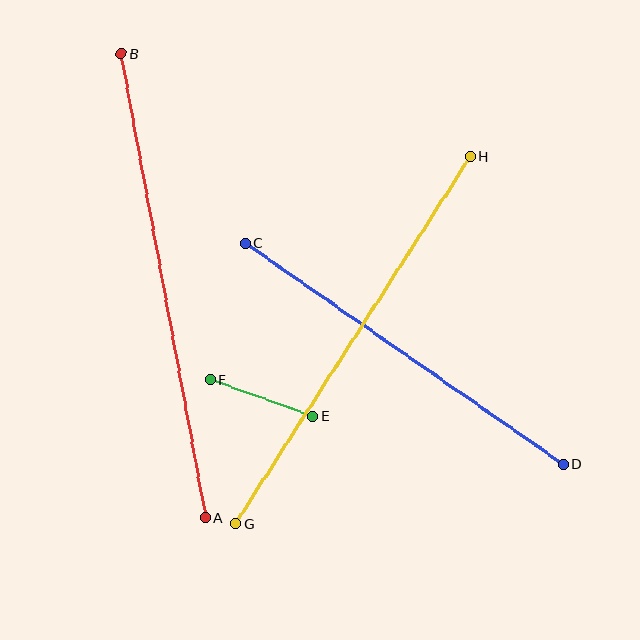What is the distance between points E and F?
The distance is approximately 109 pixels.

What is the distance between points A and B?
The distance is approximately 472 pixels.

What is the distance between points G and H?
The distance is approximately 436 pixels.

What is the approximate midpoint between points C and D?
The midpoint is at approximately (404, 354) pixels.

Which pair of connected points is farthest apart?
Points A and B are farthest apart.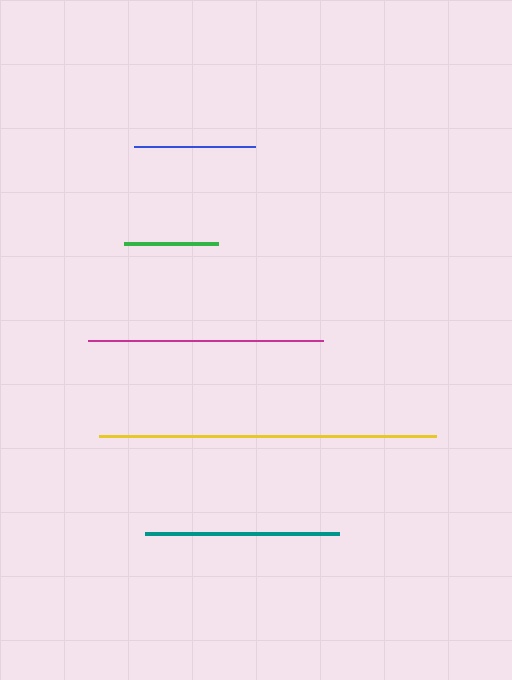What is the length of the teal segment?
The teal segment is approximately 194 pixels long.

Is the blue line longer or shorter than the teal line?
The teal line is longer than the blue line.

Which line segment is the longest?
The yellow line is the longest at approximately 338 pixels.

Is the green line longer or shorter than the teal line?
The teal line is longer than the green line.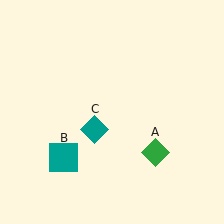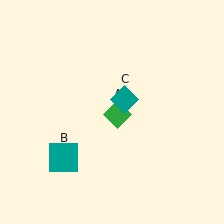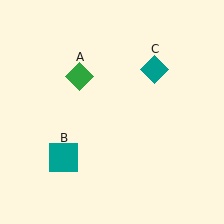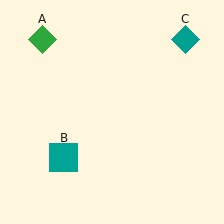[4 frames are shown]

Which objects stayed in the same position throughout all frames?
Teal square (object B) remained stationary.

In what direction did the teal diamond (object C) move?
The teal diamond (object C) moved up and to the right.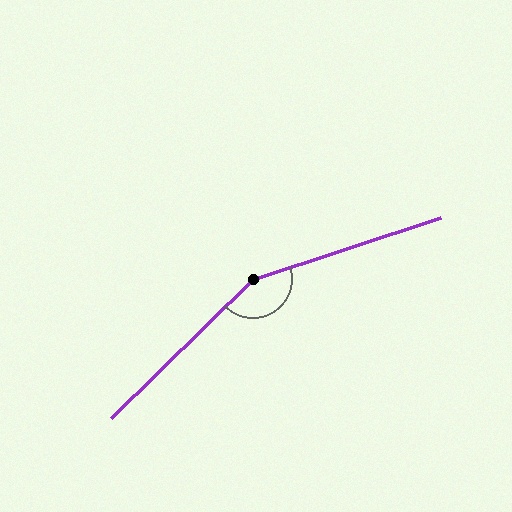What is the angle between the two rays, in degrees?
Approximately 153 degrees.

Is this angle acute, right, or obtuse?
It is obtuse.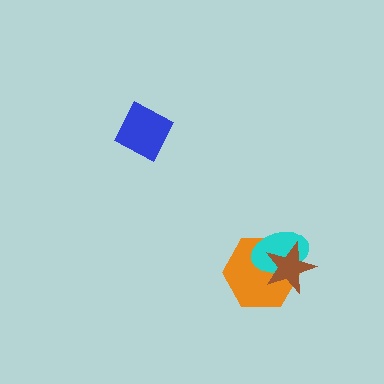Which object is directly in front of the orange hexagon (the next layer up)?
The cyan ellipse is directly in front of the orange hexagon.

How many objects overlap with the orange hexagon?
2 objects overlap with the orange hexagon.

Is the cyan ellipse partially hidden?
Yes, it is partially covered by another shape.